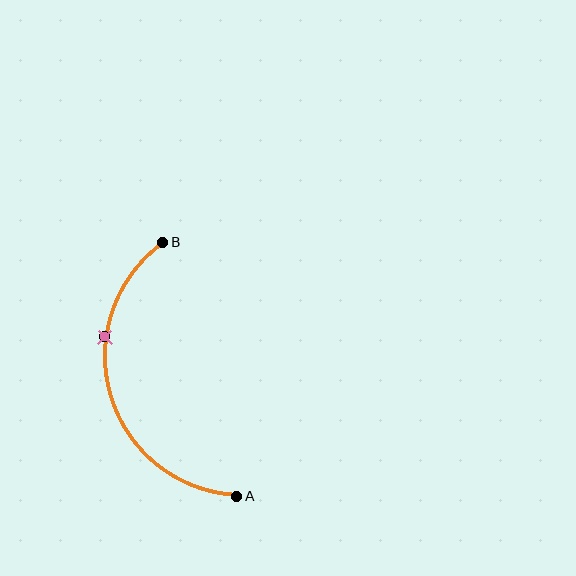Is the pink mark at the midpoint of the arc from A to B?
No. The pink mark lies on the arc but is closer to endpoint B. The arc midpoint would be at the point on the curve equidistant along the arc from both A and B.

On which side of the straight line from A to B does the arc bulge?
The arc bulges to the left of the straight line connecting A and B.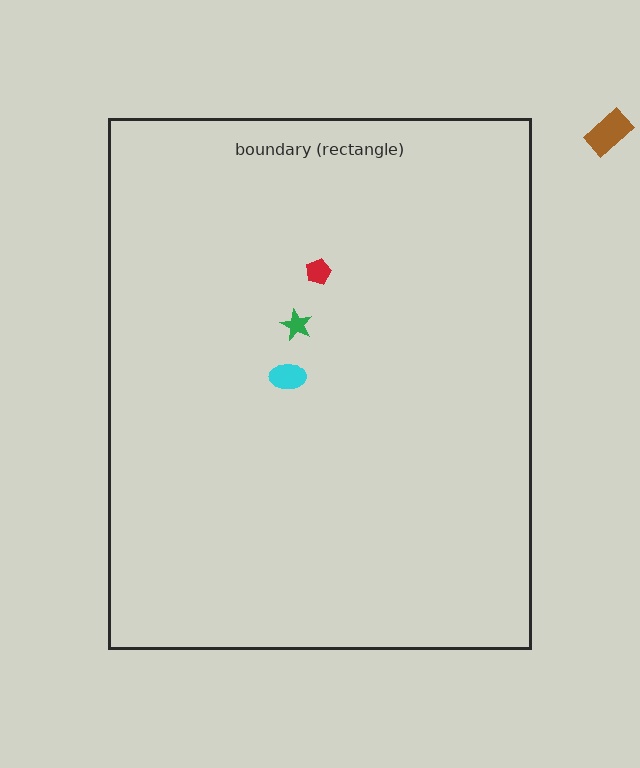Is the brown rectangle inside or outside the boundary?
Outside.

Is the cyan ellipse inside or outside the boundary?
Inside.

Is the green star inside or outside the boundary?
Inside.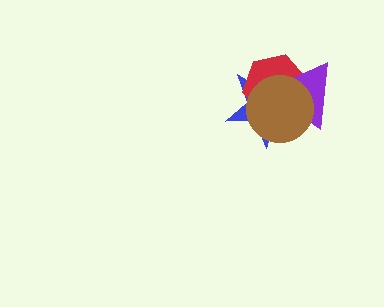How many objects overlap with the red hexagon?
3 objects overlap with the red hexagon.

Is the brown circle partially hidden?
No, no other shape covers it.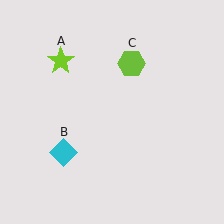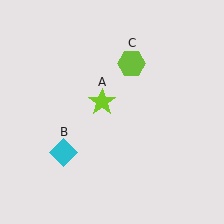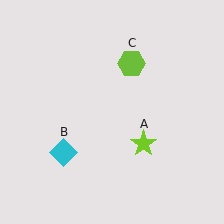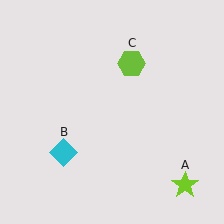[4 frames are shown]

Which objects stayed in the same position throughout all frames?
Cyan diamond (object B) and lime hexagon (object C) remained stationary.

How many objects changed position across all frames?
1 object changed position: lime star (object A).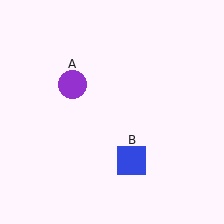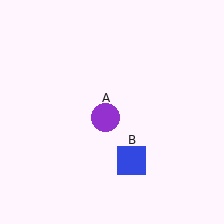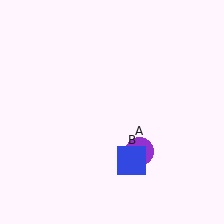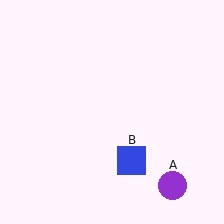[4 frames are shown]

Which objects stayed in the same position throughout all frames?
Blue square (object B) remained stationary.